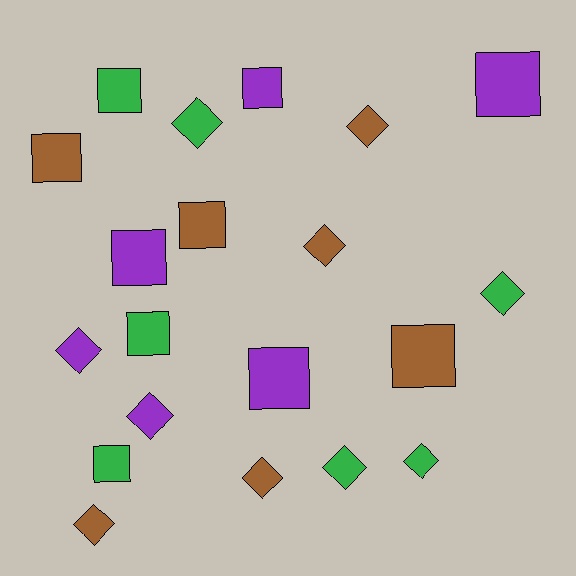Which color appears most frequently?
Brown, with 7 objects.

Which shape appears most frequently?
Square, with 10 objects.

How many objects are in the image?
There are 20 objects.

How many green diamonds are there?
There are 4 green diamonds.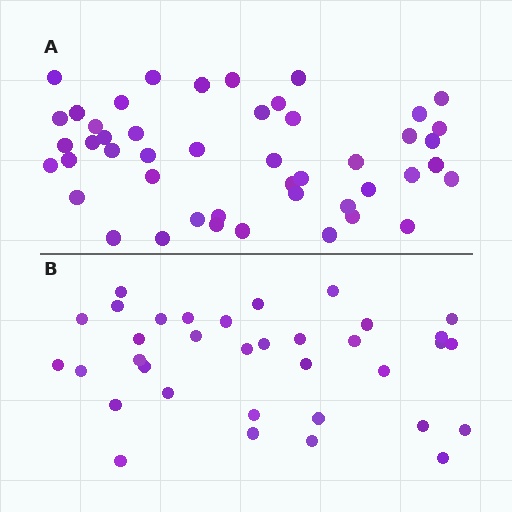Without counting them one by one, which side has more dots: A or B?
Region A (the top region) has more dots.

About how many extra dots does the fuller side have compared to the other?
Region A has roughly 12 or so more dots than region B.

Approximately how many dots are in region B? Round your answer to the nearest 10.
About 40 dots. (The exact count is 35, which rounds to 40.)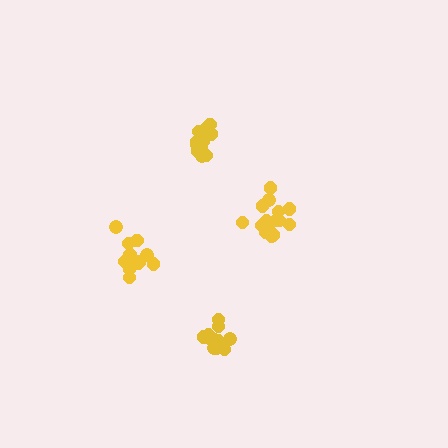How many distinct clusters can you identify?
There are 4 distinct clusters.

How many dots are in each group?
Group 1: 17 dots, Group 2: 12 dots, Group 3: 12 dots, Group 4: 14 dots (55 total).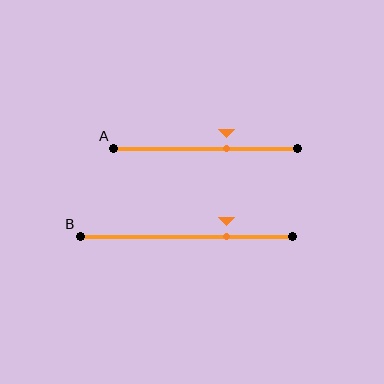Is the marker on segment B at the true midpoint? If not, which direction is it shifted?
No, the marker on segment B is shifted to the right by about 19% of the segment length.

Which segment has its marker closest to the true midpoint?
Segment A has its marker closest to the true midpoint.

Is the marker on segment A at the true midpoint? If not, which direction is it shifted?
No, the marker on segment A is shifted to the right by about 11% of the segment length.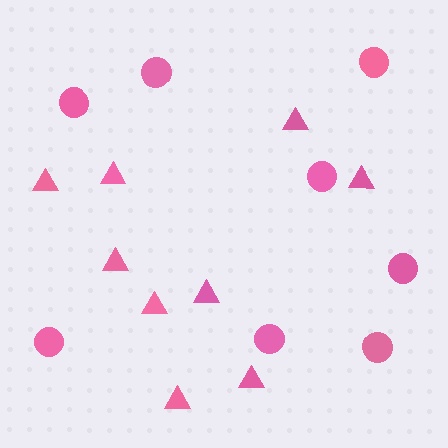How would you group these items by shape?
There are 2 groups: one group of circles (8) and one group of triangles (9).